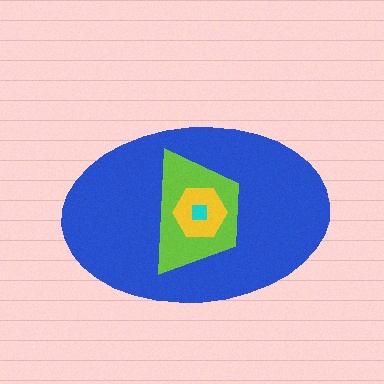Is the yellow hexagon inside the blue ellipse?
Yes.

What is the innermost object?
The cyan square.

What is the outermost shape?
The blue ellipse.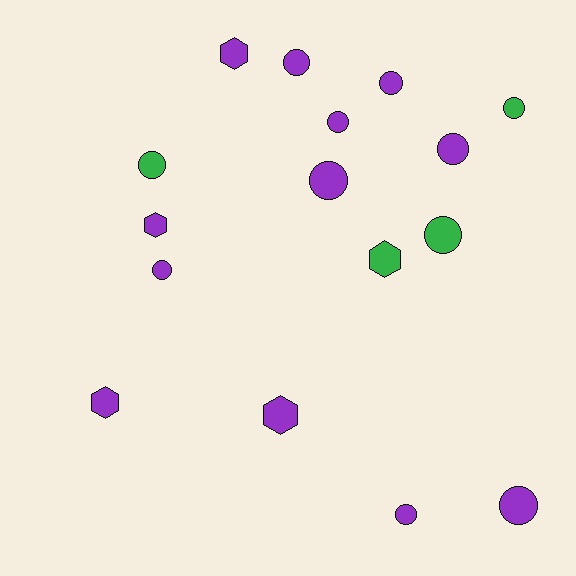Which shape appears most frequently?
Circle, with 11 objects.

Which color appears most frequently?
Purple, with 12 objects.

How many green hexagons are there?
There is 1 green hexagon.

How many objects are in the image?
There are 16 objects.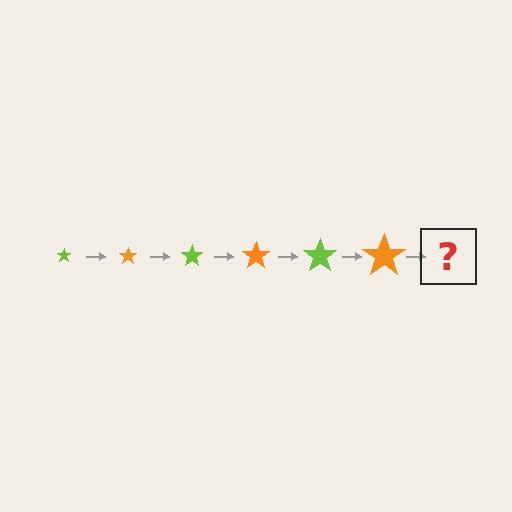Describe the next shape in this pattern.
It should be a lime star, larger than the previous one.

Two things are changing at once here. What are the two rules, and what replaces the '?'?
The two rules are that the star grows larger each step and the color cycles through lime and orange. The '?' should be a lime star, larger than the previous one.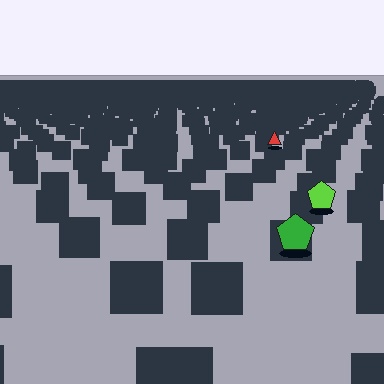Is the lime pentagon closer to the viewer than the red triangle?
Yes. The lime pentagon is closer — you can tell from the texture gradient: the ground texture is coarser near it.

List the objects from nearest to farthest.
From nearest to farthest: the green pentagon, the lime pentagon, the red triangle.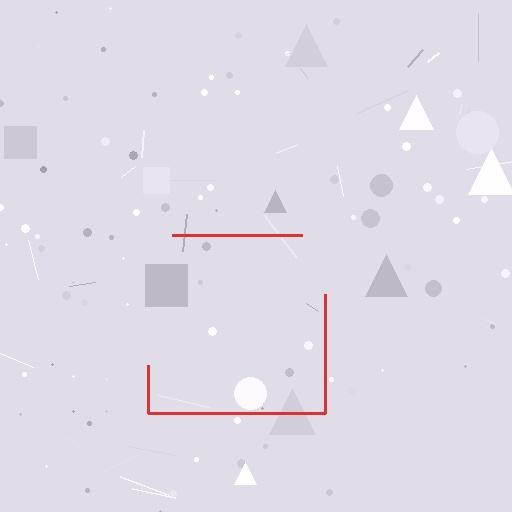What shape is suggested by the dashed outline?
The dashed outline suggests a square.